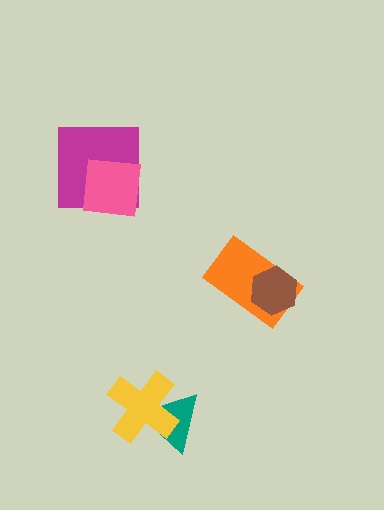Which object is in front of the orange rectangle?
The brown hexagon is in front of the orange rectangle.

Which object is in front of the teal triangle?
The yellow cross is in front of the teal triangle.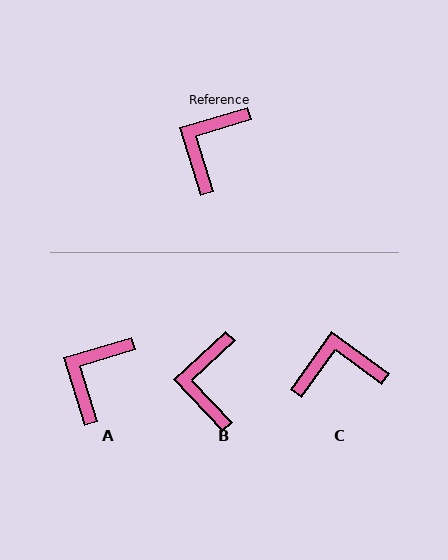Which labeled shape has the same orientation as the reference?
A.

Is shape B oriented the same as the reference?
No, it is off by about 26 degrees.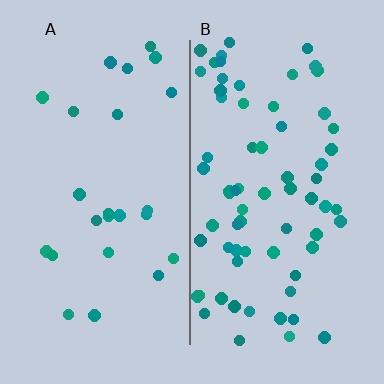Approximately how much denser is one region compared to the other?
Approximately 2.8× — region B over region A.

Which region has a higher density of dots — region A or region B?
B (the right).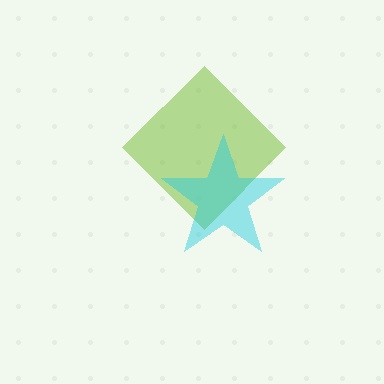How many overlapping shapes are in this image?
There are 2 overlapping shapes in the image.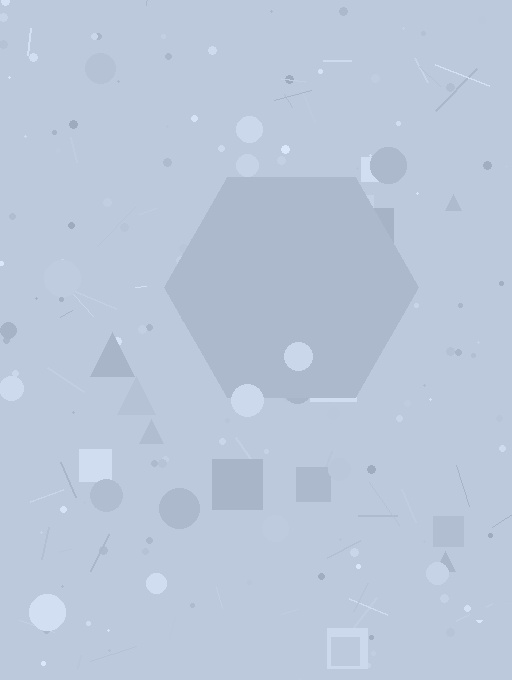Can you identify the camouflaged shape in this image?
The camouflaged shape is a hexagon.